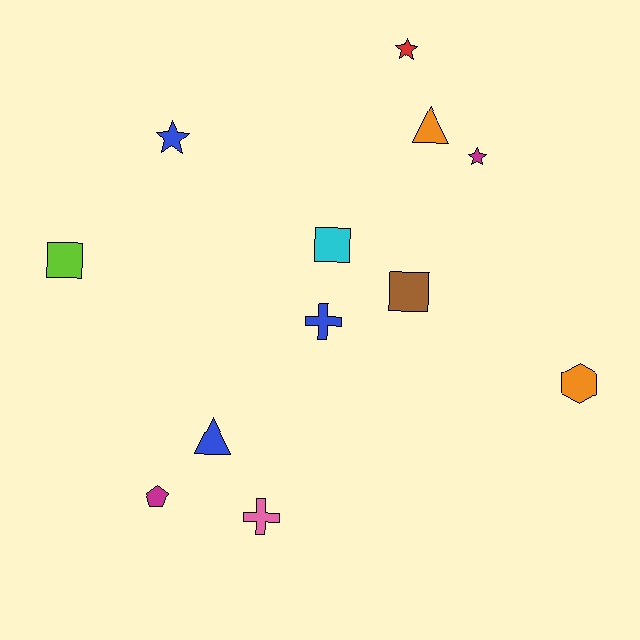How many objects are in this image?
There are 12 objects.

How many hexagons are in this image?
There is 1 hexagon.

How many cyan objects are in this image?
There is 1 cyan object.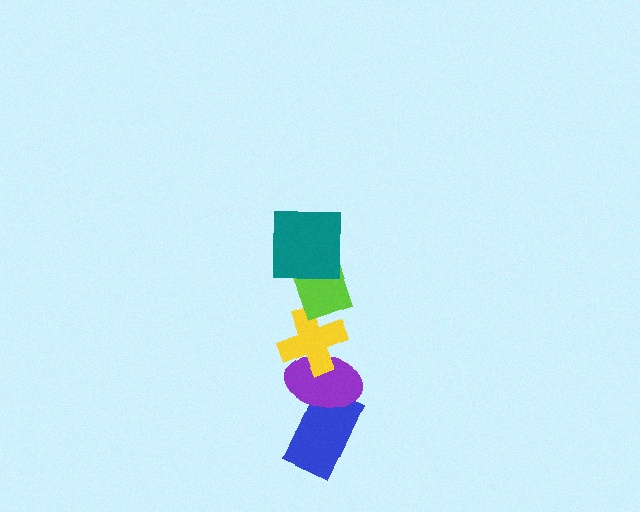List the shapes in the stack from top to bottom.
From top to bottom: the teal square, the lime diamond, the yellow cross, the purple ellipse, the blue rectangle.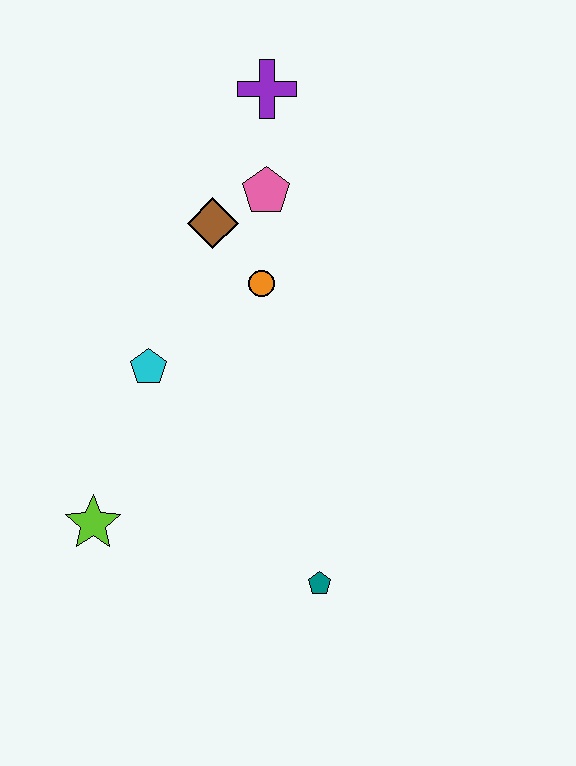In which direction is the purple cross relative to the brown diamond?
The purple cross is above the brown diamond.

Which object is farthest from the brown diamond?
The teal pentagon is farthest from the brown diamond.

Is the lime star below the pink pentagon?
Yes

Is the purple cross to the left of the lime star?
No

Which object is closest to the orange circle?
The brown diamond is closest to the orange circle.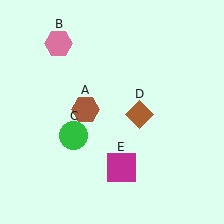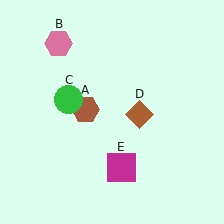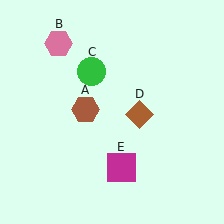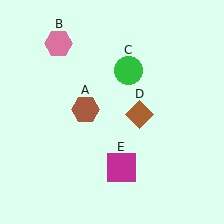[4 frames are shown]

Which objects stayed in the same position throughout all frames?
Brown hexagon (object A) and pink hexagon (object B) and brown diamond (object D) and magenta square (object E) remained stationary.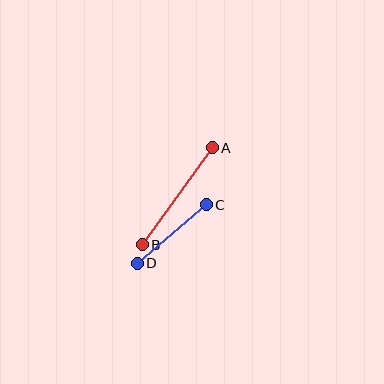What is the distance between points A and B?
The distance is approximately 120 pixels.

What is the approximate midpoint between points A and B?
The midpoint is at approximately (177, 196) pixels.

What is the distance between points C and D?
The distance is approximately 90 pixels.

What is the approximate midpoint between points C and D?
The midpoint is at approximately (172, 234) pixels.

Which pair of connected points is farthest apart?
Points A and B are farthest apart.